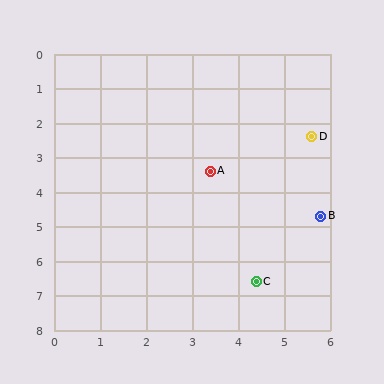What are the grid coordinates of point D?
Point D is at approximately (5.6, 2.4).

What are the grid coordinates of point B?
Point B is at approximately (5.8, 4.7).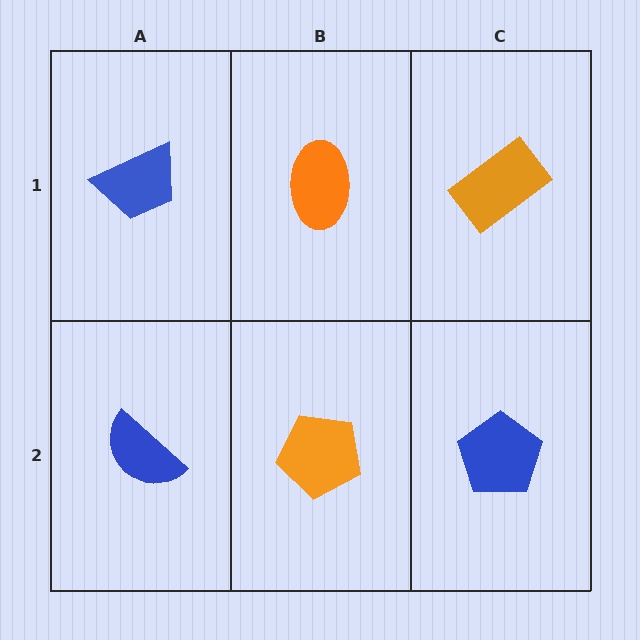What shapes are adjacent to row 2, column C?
An orange rectangle (row 1, column C), an orange pentagon (row 2, column B).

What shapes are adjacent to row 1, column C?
A blue pentagon (row 2, column C), an orange ellipse (row 1, column B).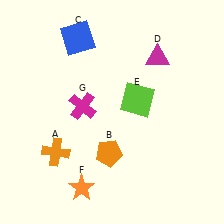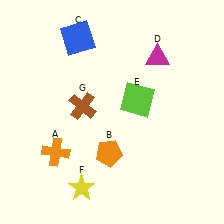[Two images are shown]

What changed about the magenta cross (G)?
In Image 1, G is magenta. In Image 2, it changed to brown.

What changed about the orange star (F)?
In Image 1, F is orange. In Image 2, it changed to yellow.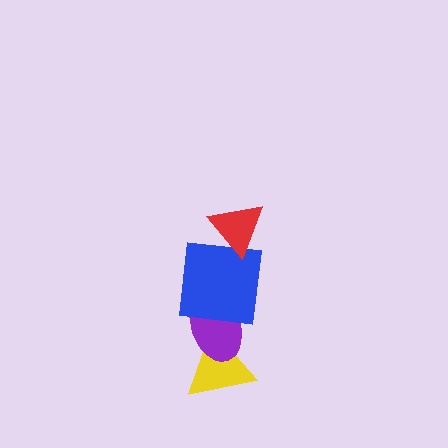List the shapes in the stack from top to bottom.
From top to bottom: the red triangle, the blue square, the purple ellipse, the yellow triangle.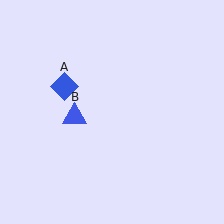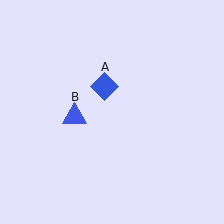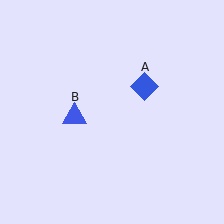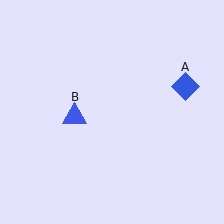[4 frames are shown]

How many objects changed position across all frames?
1 object changed position: blue diamond (object A).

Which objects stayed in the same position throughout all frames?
Blue triangle (object B) remained stationary.